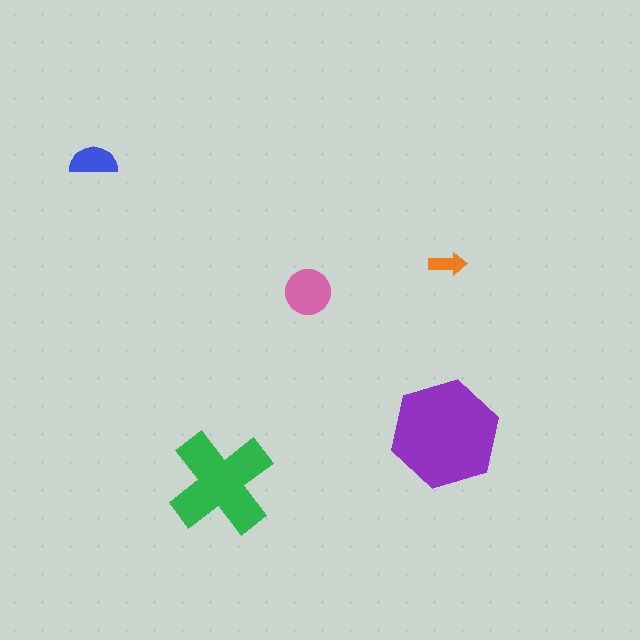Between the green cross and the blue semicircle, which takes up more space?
The green cross.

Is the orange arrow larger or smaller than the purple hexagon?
Smaller.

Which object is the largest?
The purple hexagon.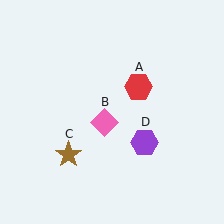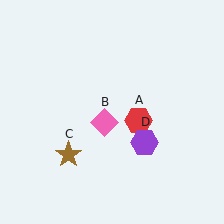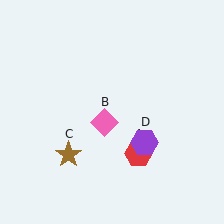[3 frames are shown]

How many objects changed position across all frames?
1 object changed position: red hexagon (object A).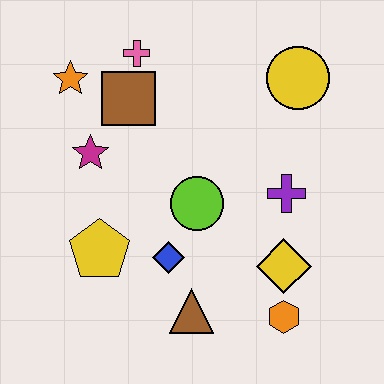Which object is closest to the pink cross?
The brown square is closest to the pink cross.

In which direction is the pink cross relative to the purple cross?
The pink cross is to the left of the purple cross.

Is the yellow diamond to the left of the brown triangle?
No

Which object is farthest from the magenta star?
The orange hexagon is farthest from the magenta star.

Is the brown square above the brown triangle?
Yes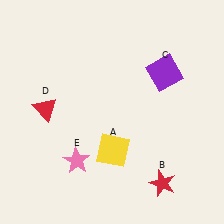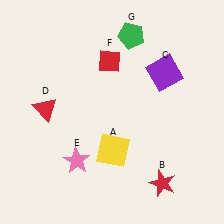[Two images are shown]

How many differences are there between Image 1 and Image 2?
There are 2 differences between the two images.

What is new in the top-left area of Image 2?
A red diamond (F) was added in the top-left area of Image 2.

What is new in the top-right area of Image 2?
A green pentagon (G) was added in the top-right area of Image 2.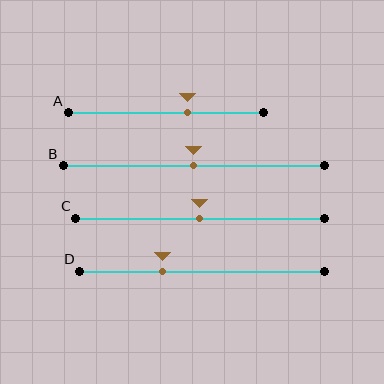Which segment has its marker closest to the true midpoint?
Segment B has its marker closest to the true midpoint.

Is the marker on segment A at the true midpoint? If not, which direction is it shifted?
No, the marker on segment A is shifted to the right by about 11% of the segment length.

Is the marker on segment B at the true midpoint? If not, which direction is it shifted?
Yes, the marker on segment B is at the true midpoint.